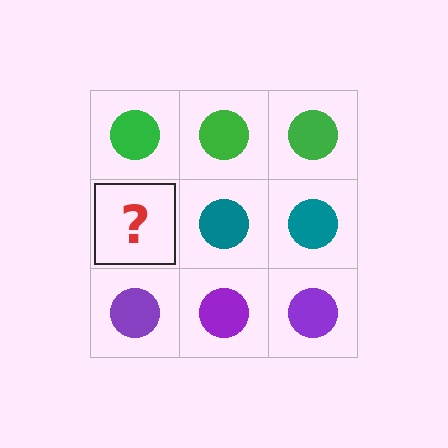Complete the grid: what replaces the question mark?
The question mark should be replaced with a teal circle.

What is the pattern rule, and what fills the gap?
The rule is that each row has a consistent color. The gap should be filled with a teal circle.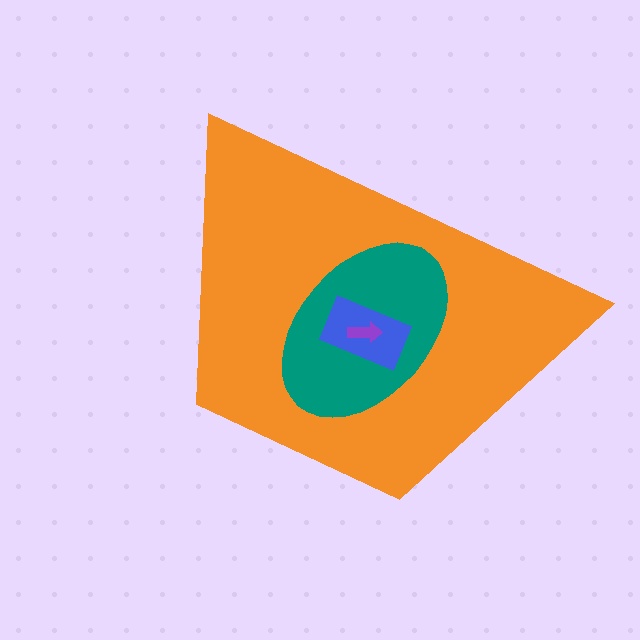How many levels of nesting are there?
4.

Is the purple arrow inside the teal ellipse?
Yes.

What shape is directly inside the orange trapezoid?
The teal ellipse.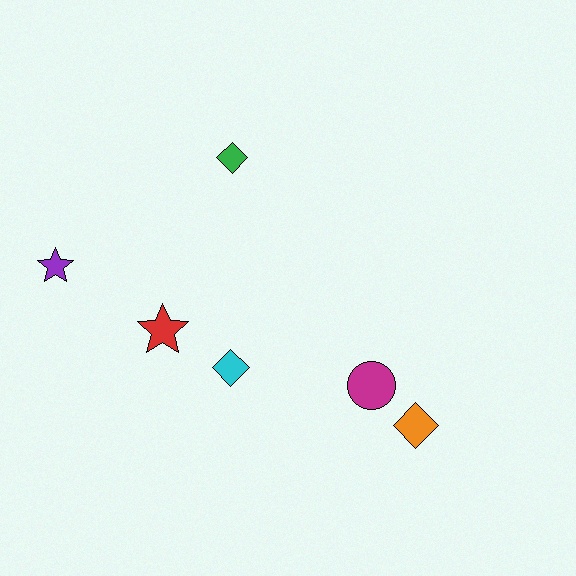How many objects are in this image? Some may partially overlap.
There are 6 objects.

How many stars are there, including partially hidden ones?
There are 2 stars.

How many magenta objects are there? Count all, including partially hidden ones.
There is 1 magenta object.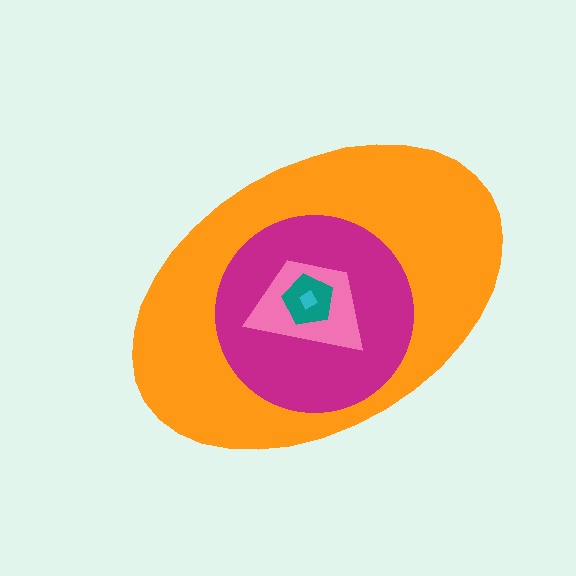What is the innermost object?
The cyan diamond.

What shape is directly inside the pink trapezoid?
The teal pentagon.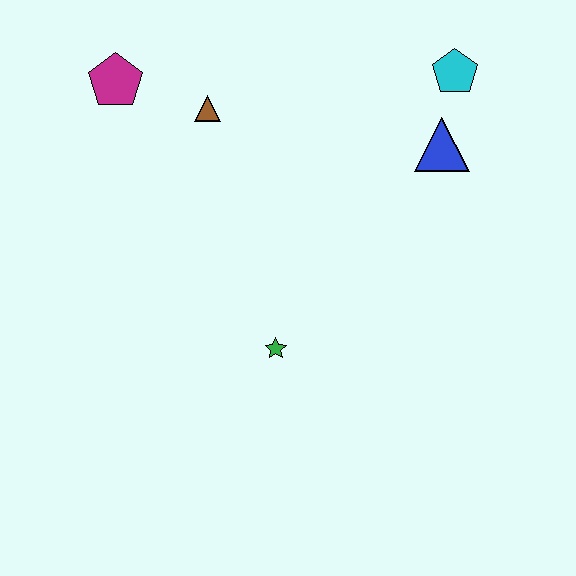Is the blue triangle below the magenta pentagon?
Yes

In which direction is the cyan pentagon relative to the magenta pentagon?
The cyan pentagon is to the right of the magenta pentagon.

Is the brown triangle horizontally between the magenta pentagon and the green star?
Yes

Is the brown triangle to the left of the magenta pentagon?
No